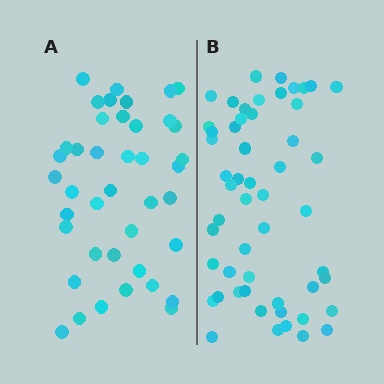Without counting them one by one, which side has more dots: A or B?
Region B (the right region) has more dots.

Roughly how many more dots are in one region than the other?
Region B has roughly 12 or so more dots than region A.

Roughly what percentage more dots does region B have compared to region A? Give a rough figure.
About 30% more.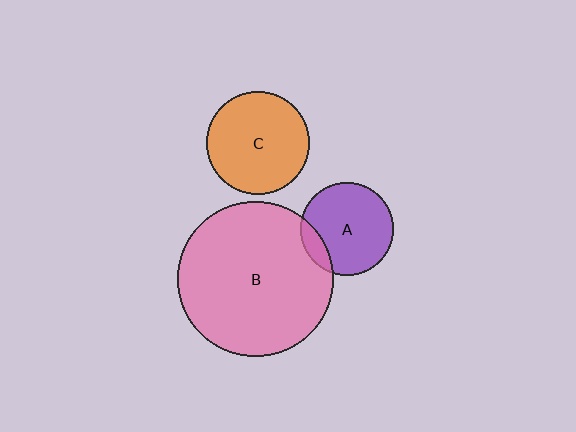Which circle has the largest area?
Circle B (pink).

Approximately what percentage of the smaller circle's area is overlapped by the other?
Approximately 15%.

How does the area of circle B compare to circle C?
Approximately 2.3 times.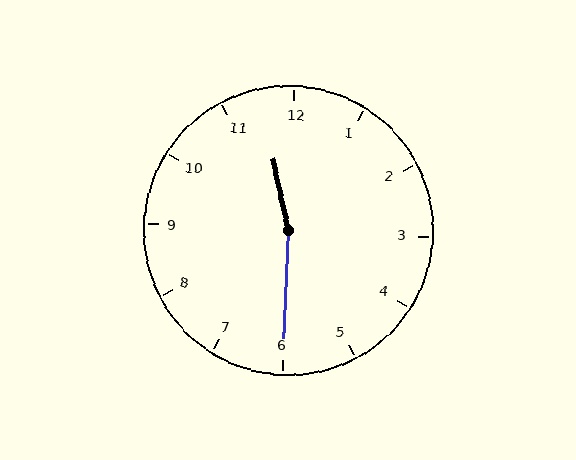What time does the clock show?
11:30.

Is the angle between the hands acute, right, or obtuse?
It is obtuse.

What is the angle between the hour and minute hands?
Approximately 165 degrees.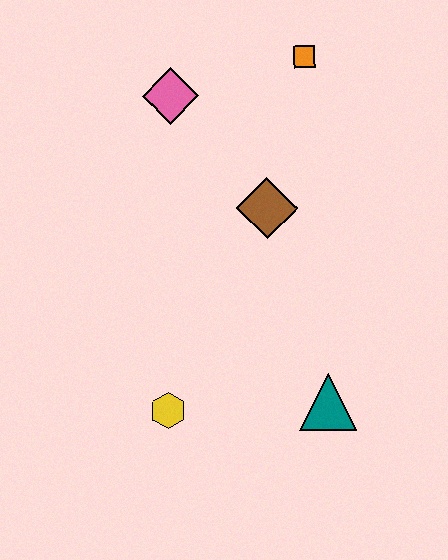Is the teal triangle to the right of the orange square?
Yes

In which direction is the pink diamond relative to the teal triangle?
The pink diamond is above the teal triangle.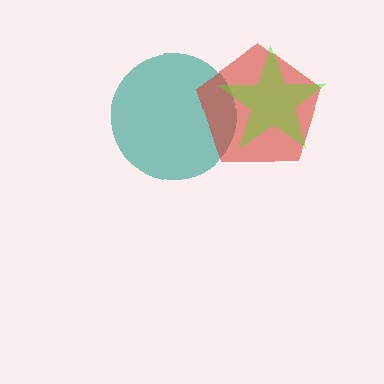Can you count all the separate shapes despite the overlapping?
Yes, there are 3 separate shapes.